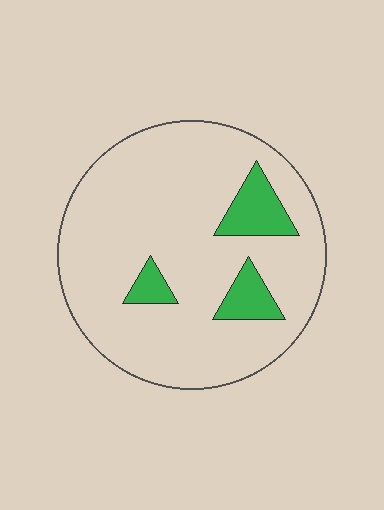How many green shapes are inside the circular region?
3.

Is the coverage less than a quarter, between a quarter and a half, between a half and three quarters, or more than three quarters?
Less than a quarter.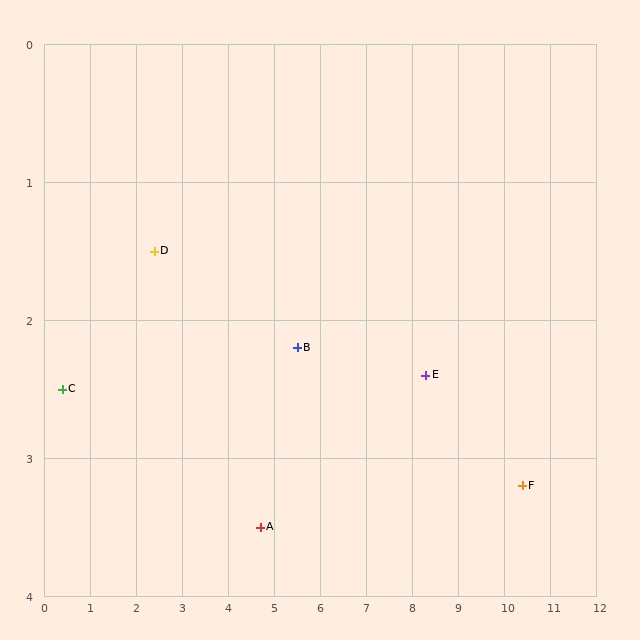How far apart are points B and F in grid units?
Points B and F are about 5.0 grid units apart.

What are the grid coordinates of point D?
Point D is at approximately (2.4, 1.5).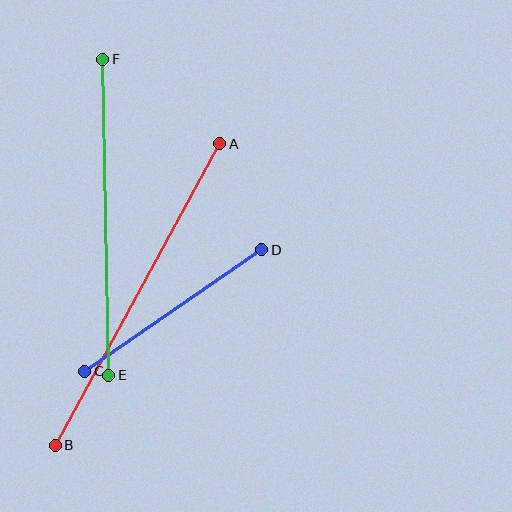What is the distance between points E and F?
The distance is approximately 316 pixels.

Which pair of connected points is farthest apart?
Points A and B are farthest apart.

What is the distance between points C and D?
The distance is approximately 215 pixels.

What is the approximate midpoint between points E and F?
The midpoint is at approximately (106, 217) pixels.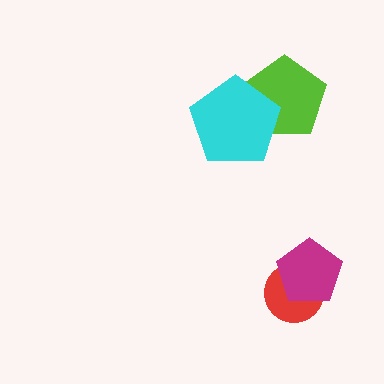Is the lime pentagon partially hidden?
Yes, it is partially covered by another shape.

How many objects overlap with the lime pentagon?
1 object overlaps with the lime pentagon.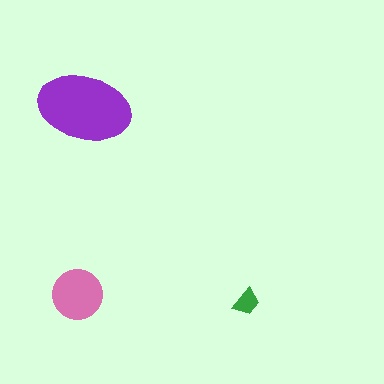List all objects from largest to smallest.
The purple ellipse, the pink circle, the green trapezoid.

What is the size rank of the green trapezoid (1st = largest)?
3rd.